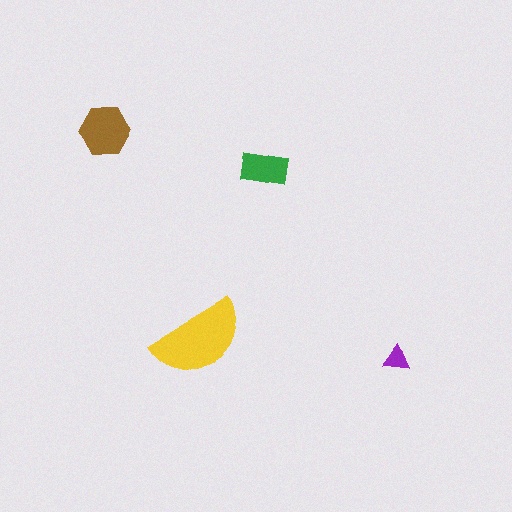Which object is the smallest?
The purple triangle.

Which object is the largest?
The yellow semicircle.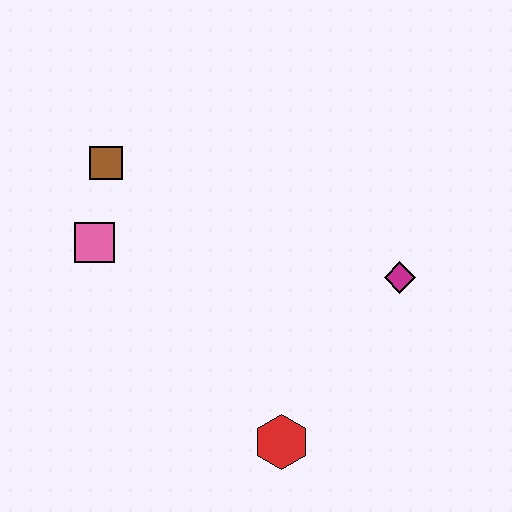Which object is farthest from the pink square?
The magenta diamond is farthest from the pink square.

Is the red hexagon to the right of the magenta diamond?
No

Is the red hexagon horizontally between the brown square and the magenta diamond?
Yes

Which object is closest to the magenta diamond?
The red hexagon is closest to the magenta diamond.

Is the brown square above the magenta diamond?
Yes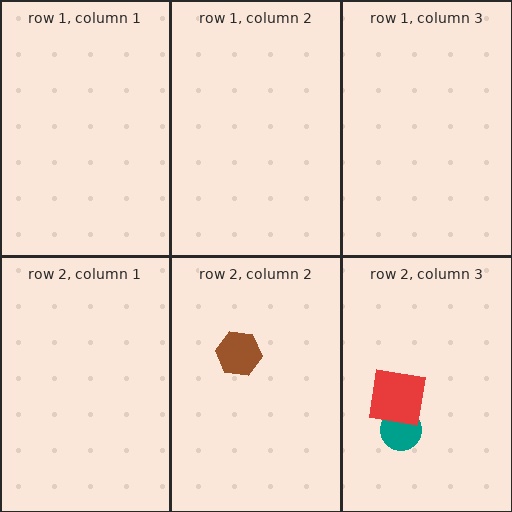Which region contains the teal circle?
The row 2, column 3 region.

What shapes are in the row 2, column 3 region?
The teal circle, the red square.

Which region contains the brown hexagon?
The row 2, column 2 region.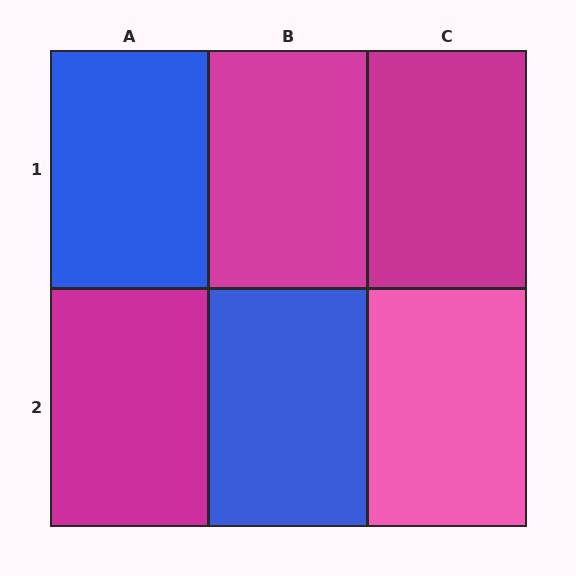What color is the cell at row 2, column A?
Magenta.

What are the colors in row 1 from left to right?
Blue, magenta, magenta.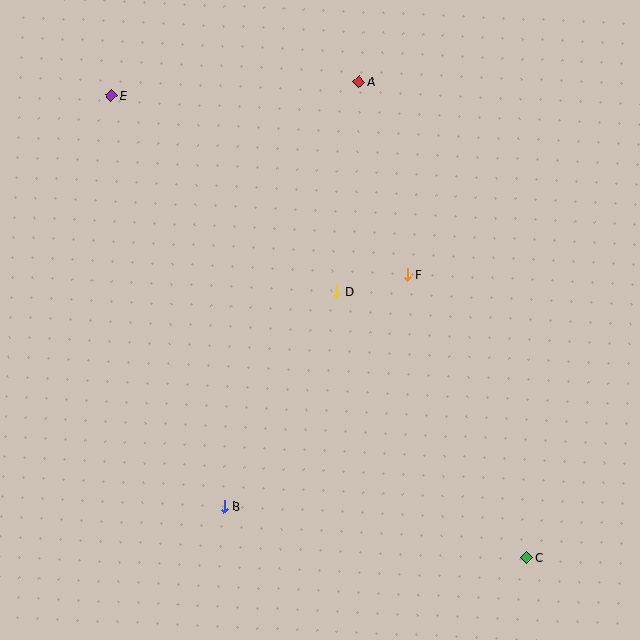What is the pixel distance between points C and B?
The distance between C and B is 307 pixels.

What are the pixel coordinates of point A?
Point A is at (359, 82).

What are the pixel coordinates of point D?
Point D is at (337, 291).